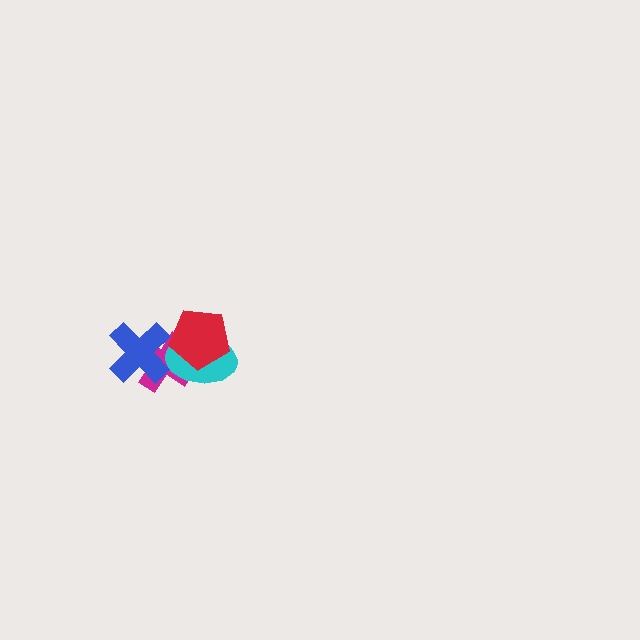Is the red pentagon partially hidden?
No, no other shape covers it.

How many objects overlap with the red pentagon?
2 objects overlap with the red pentagon.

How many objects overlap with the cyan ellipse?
3 objects overlap with the cyan ellipse.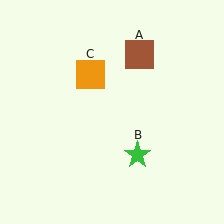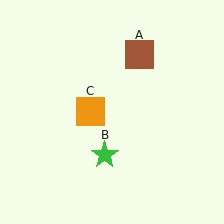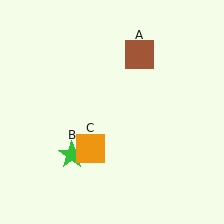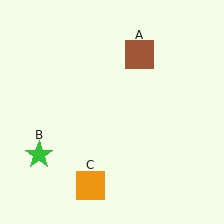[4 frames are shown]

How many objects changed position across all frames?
2 objects changed position: green star (object B), orange square (object C).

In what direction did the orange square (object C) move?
The orange square (object C) moved down.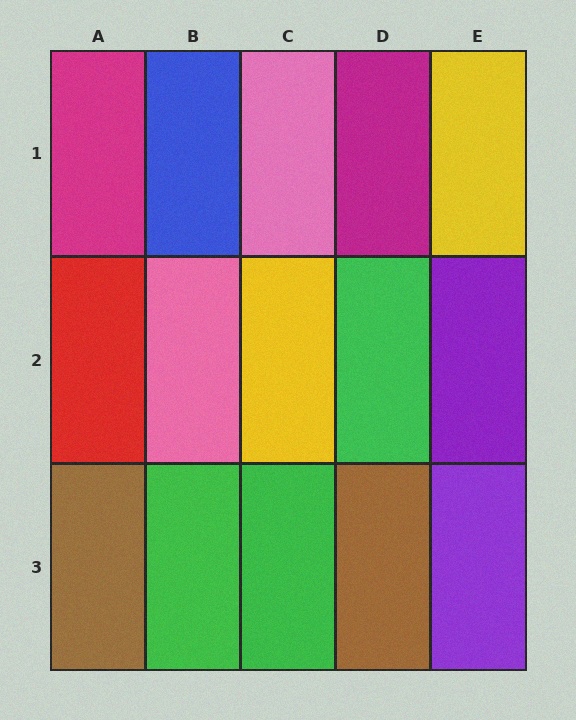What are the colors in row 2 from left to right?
Red, pink, yellow, green, purple.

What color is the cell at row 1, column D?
Magenta.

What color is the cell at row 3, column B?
Green.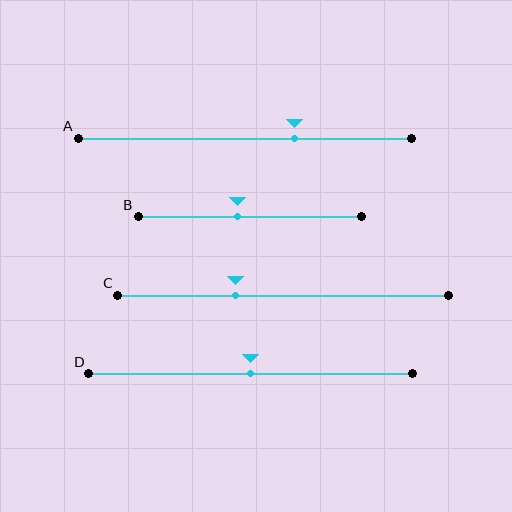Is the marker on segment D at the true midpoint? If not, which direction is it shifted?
Yes, the marker on segment D is at the true midpoint.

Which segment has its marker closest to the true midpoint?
Segment D has its marker closest to the true midpoint.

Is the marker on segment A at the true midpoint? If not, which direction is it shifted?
No, the marker on segment A is shifted to the right by about 15% of the segment length.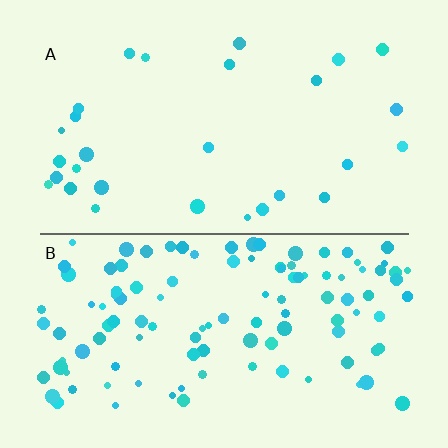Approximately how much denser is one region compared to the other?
Approximately 4.0× — region B over region A.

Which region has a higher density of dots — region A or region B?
B (the bottom).